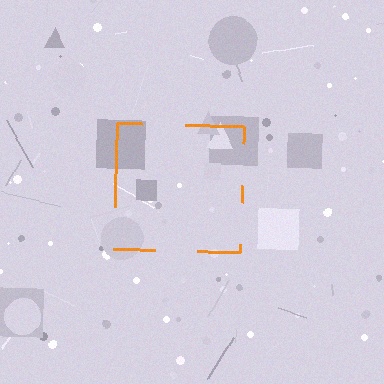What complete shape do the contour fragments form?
The contour fragments form a square.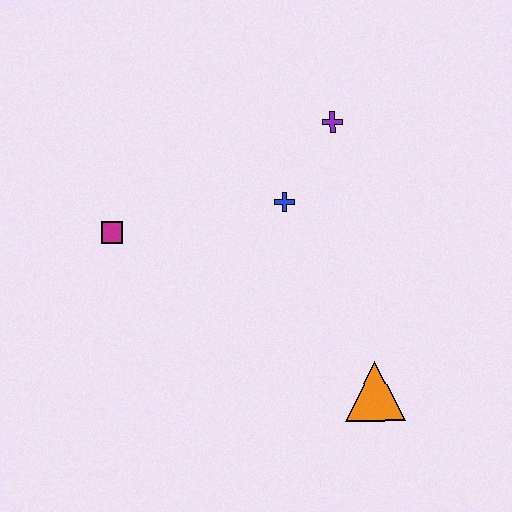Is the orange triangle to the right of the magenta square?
Yes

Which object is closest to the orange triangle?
The blue cross is closest to the orange triangle.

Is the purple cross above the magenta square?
Yes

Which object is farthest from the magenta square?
The orange triangle is farthest from the magenta square.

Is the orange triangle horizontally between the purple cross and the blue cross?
No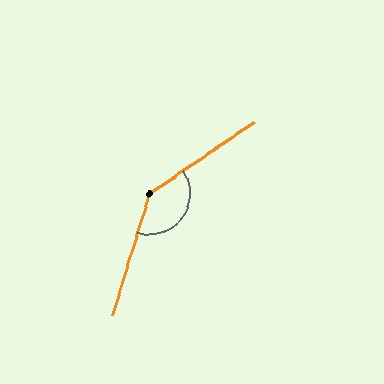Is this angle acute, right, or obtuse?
It is obtuse.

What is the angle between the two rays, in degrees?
Approximately 141 degrees.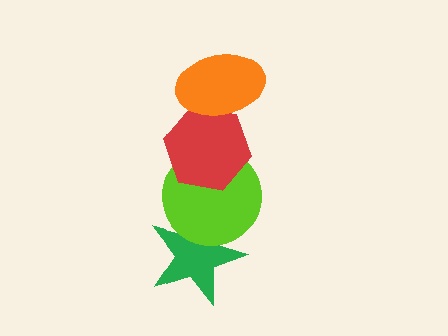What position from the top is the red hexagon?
The red hexagon is 2nd from the top.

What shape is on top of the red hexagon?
The orange ellipse is on top of the red hexagon.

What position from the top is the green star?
The green star is 4th from the top.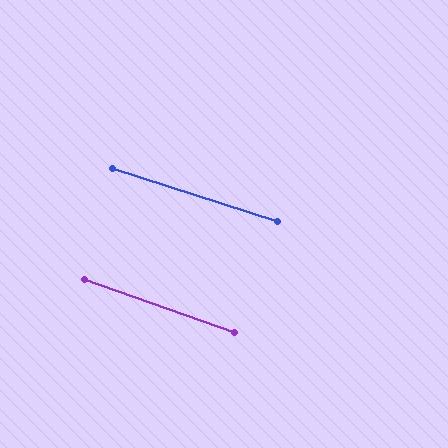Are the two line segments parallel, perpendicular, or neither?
Parallel — their directions differ by only 1.8°.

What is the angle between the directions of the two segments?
Approximately 2 degrees.